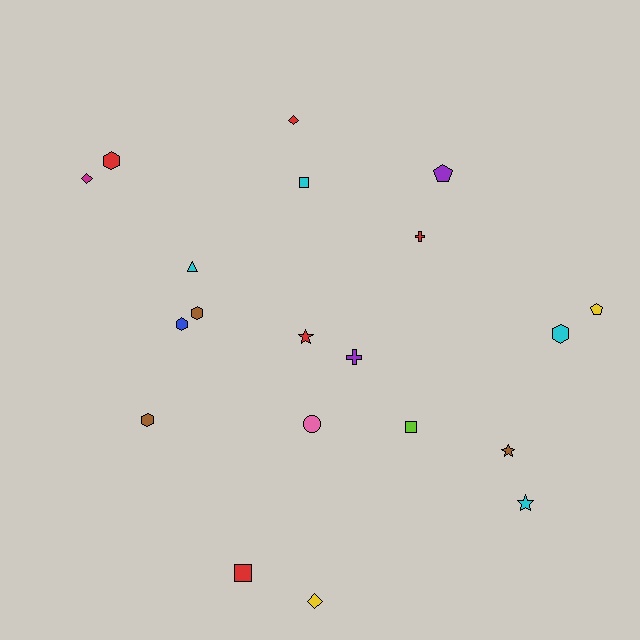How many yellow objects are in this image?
There are 2 yellow objects.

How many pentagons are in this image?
There are 2 pentagons.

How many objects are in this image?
There are 20 objects.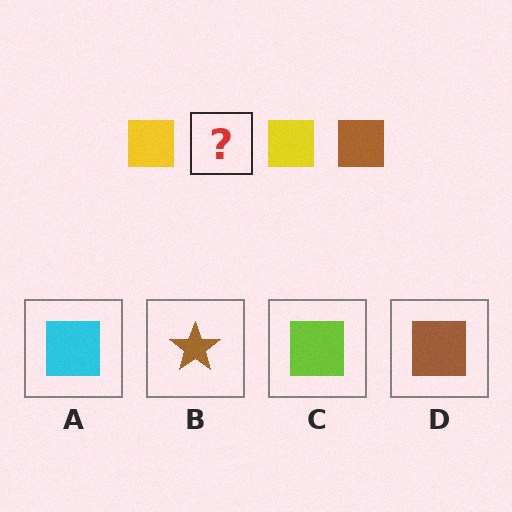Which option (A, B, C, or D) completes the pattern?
D.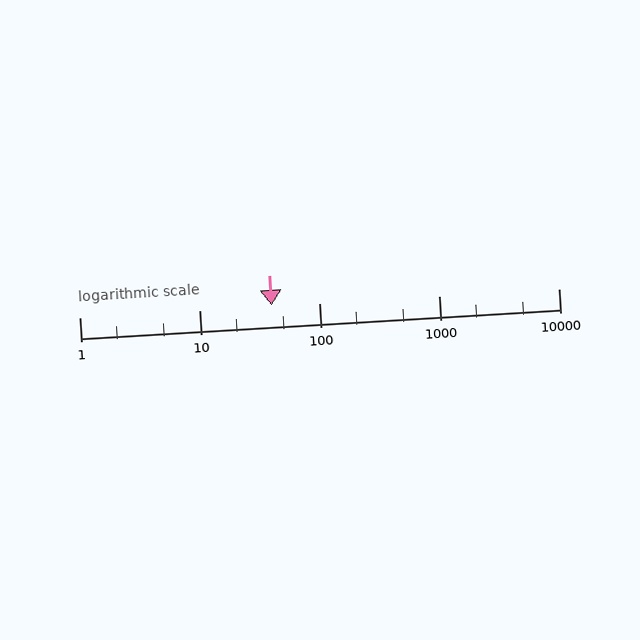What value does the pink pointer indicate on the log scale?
The pointer indicates approximately 40.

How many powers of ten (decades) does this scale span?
The scale spans 4 decades, from 1 to 10000.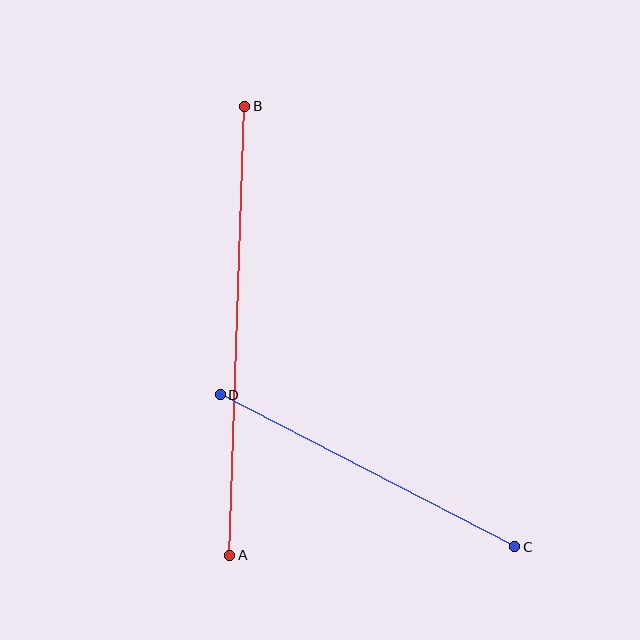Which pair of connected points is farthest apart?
Points A and B are farthest apart.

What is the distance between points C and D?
The distance is approximately 332 pixels.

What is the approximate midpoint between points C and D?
The midpoint is at approximately (367, 471) pixels.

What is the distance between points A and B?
The distance is approximately 449 pixels.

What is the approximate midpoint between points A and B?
The midpoint is at approximately (237, 331) pixels.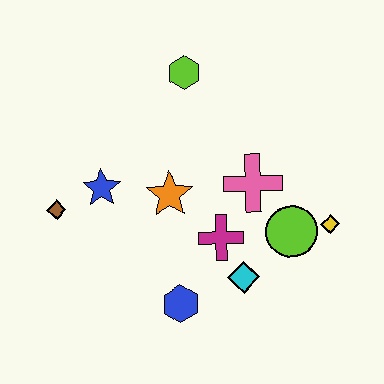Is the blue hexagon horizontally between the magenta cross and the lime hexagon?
No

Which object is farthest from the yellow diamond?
The brown diamond is farthest from the yellow diamond.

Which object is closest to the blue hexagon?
The cyan diamond is closest to the blue hexagon.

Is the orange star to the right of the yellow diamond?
No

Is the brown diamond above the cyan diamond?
Yes